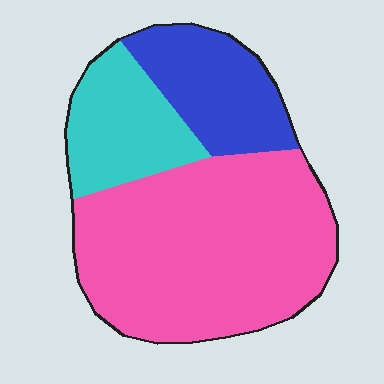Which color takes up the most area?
Pink, at roughly 60%.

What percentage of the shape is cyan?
Cyan covers 20% of the shape.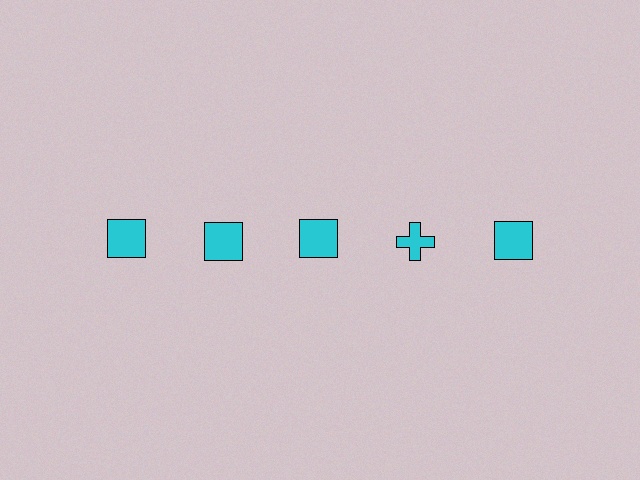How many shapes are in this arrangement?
There are 5 shapes arranged in a grid pattern.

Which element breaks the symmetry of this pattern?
The cyan cross in the top row, second from right column breaks the symmetry. All other shapes are cyan squares.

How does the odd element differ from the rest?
It has a different shape: cross instead of square.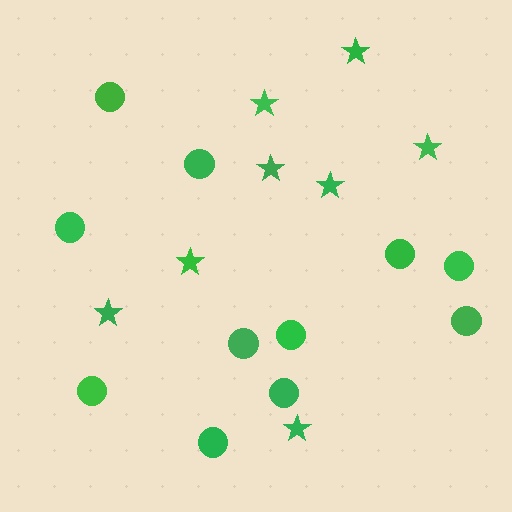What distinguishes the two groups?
There are 2 groups: one group of stars (8) and one group of circles (11).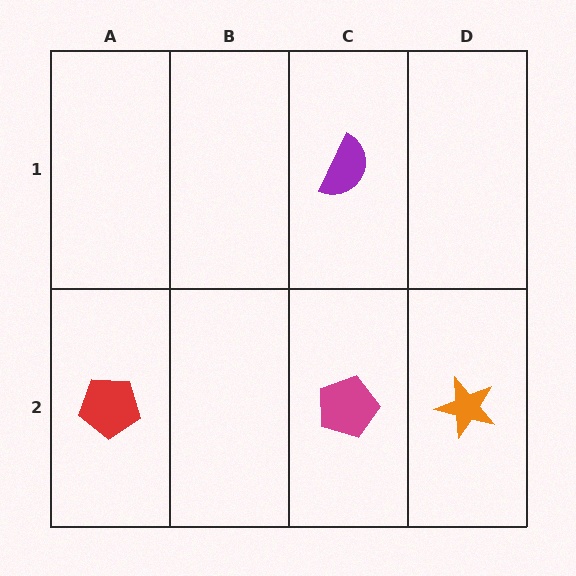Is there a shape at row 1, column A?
No, that cell is empty.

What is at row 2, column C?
A magenta pentagon.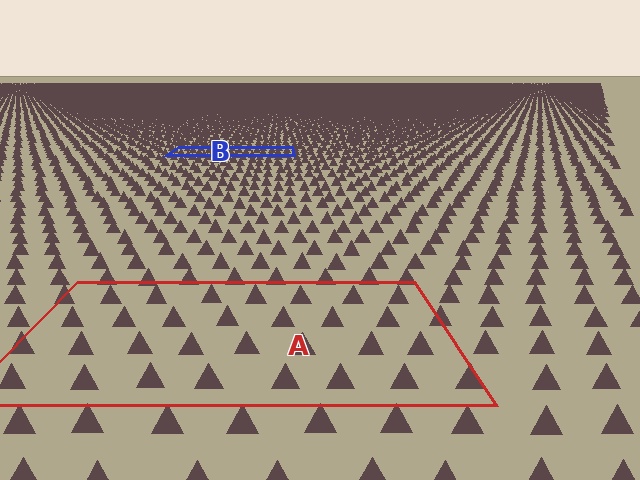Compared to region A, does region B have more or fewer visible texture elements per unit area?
Region B has more texture elements per unit area — they are packed more densely because it is farther away.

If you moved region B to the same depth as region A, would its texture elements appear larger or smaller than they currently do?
They would appear larger. At a closer depth, the same texture elements are projected at a bigger on-screen size.